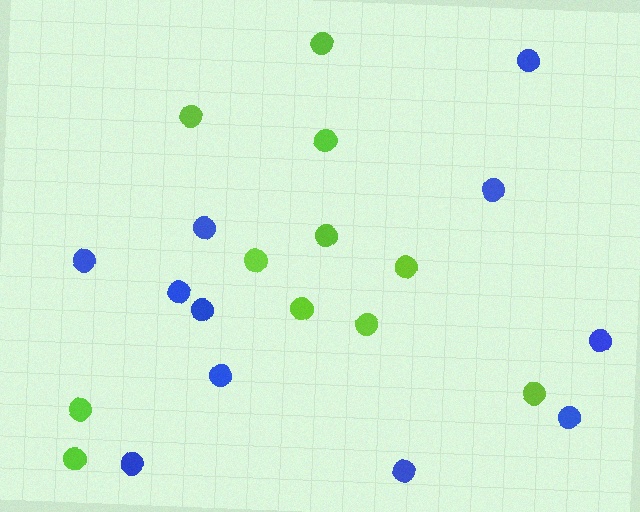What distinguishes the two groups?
There are 2 groups: one group of blue circles (11) and one group of lime circles (11).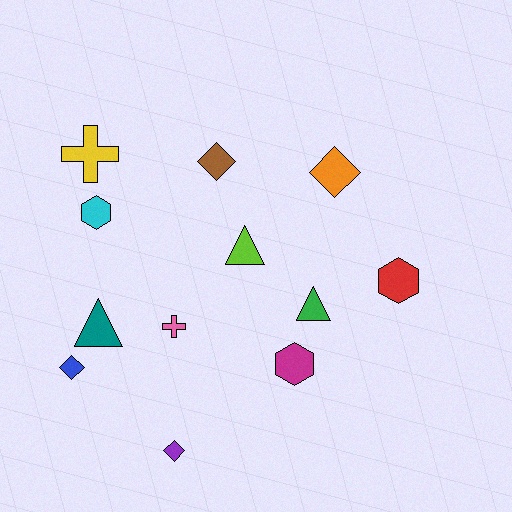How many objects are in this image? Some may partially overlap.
There are 12 objects.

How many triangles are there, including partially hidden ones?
There are 3 triangles.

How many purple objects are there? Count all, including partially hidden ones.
There is 1 purple object.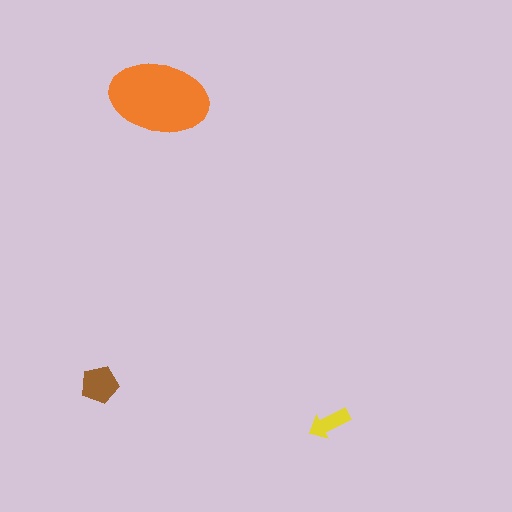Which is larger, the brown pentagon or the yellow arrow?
The brown pentagon.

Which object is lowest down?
The yellow arrow is bottommost.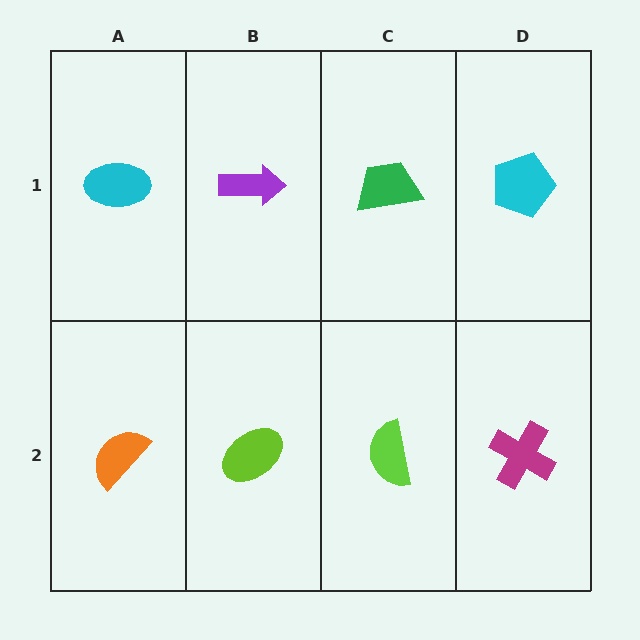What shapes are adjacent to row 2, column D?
A cyan pentagon (row 1, column D), a lime semicircle (row 2, column C).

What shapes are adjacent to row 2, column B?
A purple arrow (row 1, column B), an orange semicircle (row 2, column A), a lime semicircle (row 2, column C).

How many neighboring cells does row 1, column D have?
2.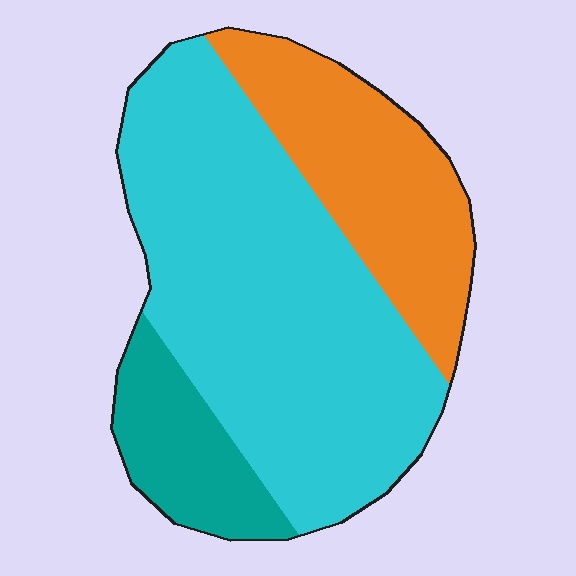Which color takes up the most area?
Cyan, at roughly 60%.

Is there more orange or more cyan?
Cyan.